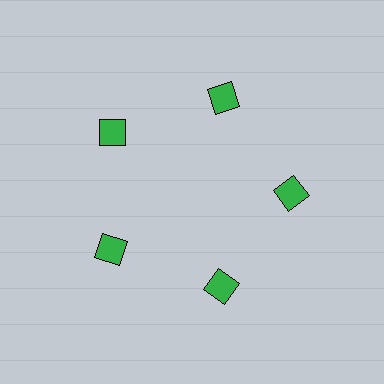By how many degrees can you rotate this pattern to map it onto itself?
The pattern maps onto itself every 72 degrees of rotation.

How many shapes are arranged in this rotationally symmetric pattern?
There are 5 shapes, arranged in 5 groups of 1.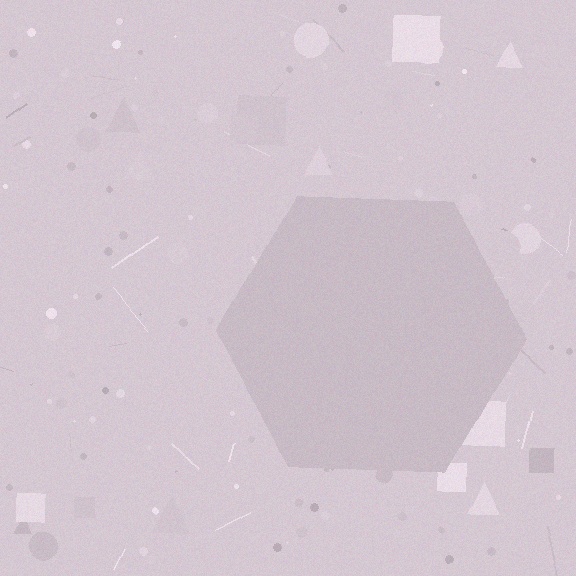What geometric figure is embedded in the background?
A hexagon is embedded in the background.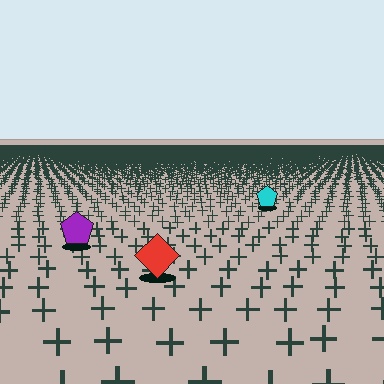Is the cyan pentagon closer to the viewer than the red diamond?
No. The red diamond is closer — you can tell from the texture gradient: the ground texture is coarser near it.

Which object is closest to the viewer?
The red diamond is closest. The texture marks near it are larger and more spread out.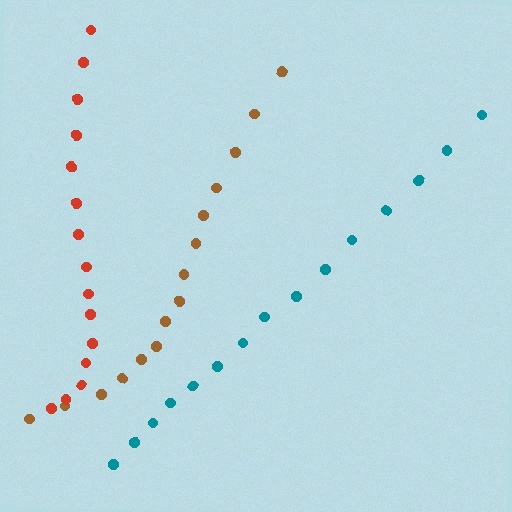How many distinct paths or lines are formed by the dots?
There are 3 distinct paths.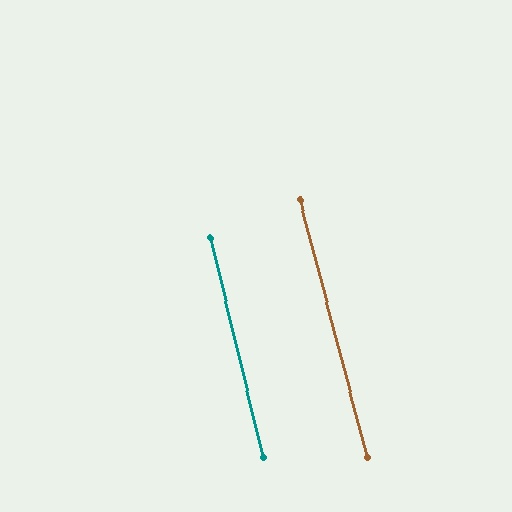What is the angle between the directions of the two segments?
Approximately 1 degree.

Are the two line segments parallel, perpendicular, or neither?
Parallel — their directions differ by only 1.0°.